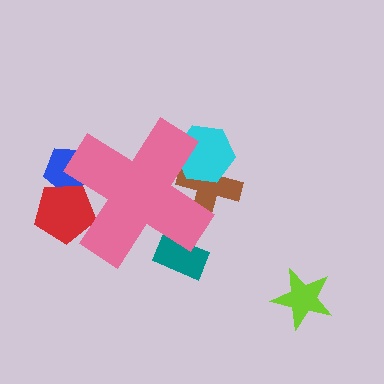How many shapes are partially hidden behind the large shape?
5 shapes are partially hidden.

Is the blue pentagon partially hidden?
Yes, the blue pentagon is partially hidden behind the pink cross.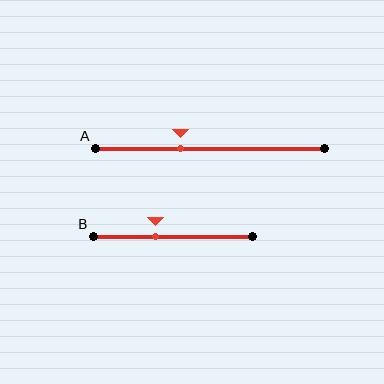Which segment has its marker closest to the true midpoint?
Segment B has its marker closest to the true midpoint.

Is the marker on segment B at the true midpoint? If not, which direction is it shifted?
No, the marker on segment B is shifted to the left by about 11% of the segment length.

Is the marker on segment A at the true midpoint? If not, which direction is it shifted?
No, the marker on segment A is shifted to the left by about 13% of the segment length.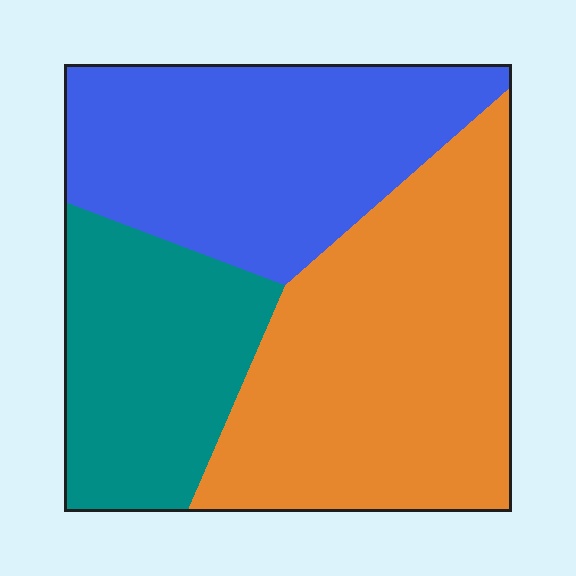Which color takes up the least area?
Teal, at roughly 25%.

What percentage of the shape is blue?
Blue takes up about one third (1/3) of the shape.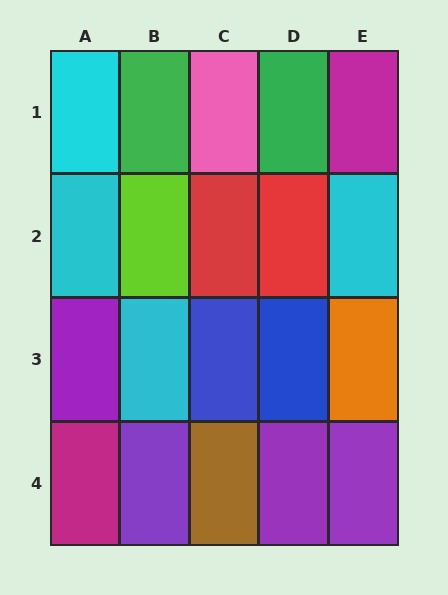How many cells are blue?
2 cells are blue.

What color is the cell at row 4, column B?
Purple.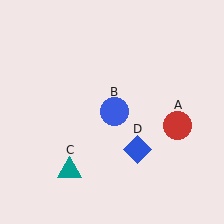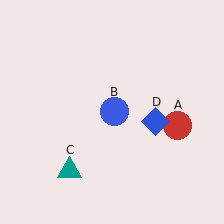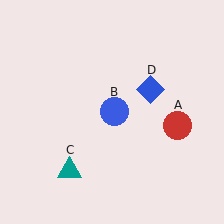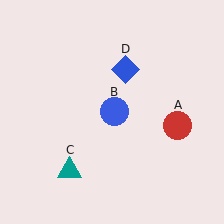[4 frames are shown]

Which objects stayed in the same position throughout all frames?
Red circle (object A) and blue circle (object B) and teal triangle (object C) remained stationary.